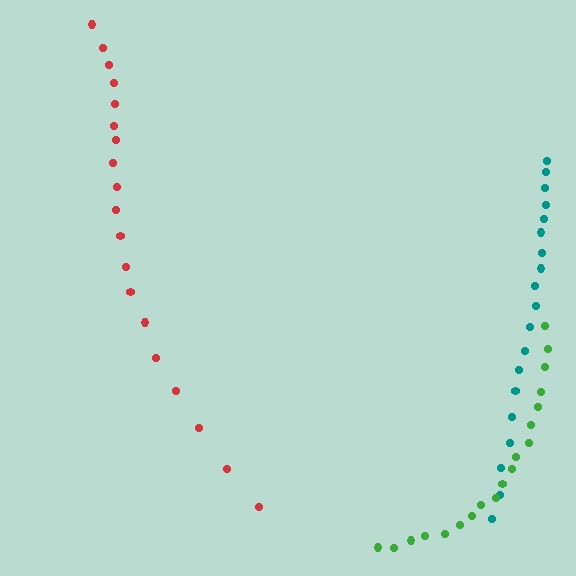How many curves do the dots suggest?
There are 3 distinct paths.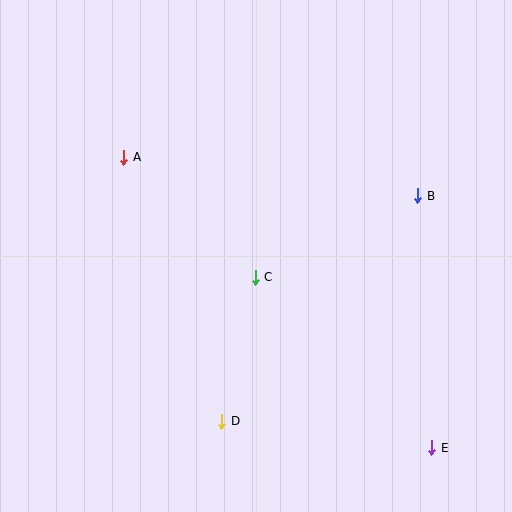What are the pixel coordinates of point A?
Point A is at (124, 157).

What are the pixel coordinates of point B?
Point B is at (418, 196).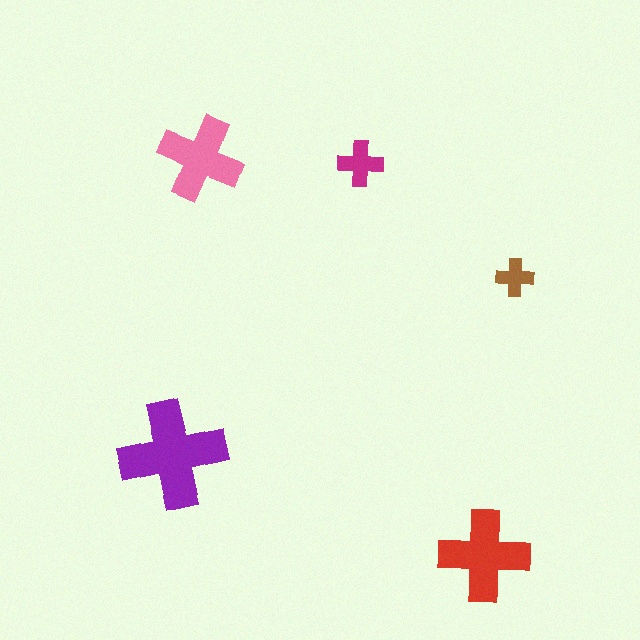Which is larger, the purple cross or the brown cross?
The purple one.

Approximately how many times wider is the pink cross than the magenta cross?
About 2 times wider.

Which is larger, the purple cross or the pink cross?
The purple one.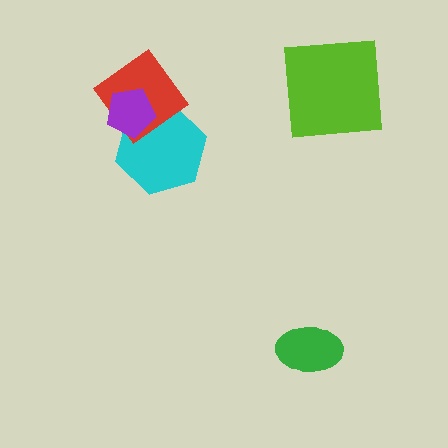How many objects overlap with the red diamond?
2 objects overlap with the red diamond.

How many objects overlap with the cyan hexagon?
2 objects overlap with the cyan hexagon.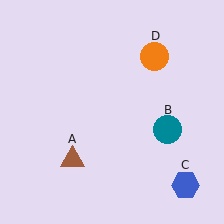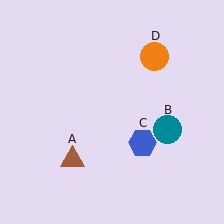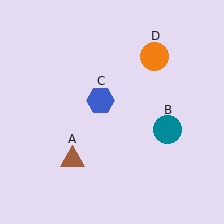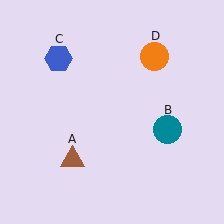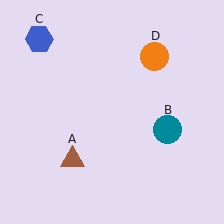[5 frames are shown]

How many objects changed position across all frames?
1 object changed position: blue hexagon (object C).